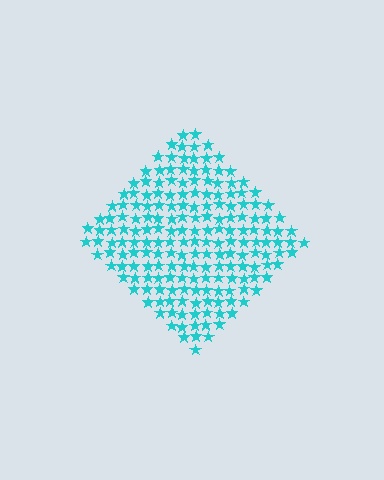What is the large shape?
The large shape is a diamond.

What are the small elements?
The small elements are stars.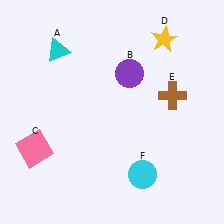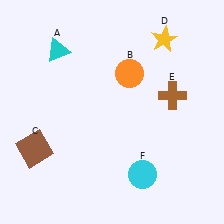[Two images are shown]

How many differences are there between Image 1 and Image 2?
There are 2 differences between the two images.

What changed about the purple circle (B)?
In Image 1, B is purple. In Image 2, it changed to orange.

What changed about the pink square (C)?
In Image 1, C is pink. In Image 2, it changed to brown.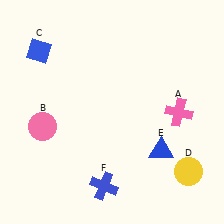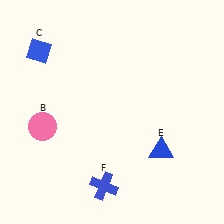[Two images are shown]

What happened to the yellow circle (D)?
The yellow circle (D) was removed in Image 2. It was in the bottom-right area of Image 1.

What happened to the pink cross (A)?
The pink cross (A) was removed in Image 2. It was in the bottom-right area of Image 1.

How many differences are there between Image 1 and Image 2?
There are 2 differences between the two images.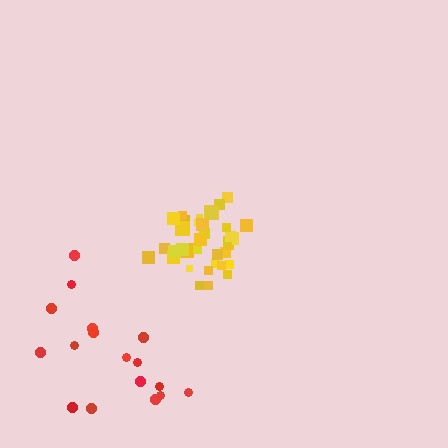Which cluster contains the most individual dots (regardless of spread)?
Yellow (35).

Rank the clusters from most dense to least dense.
yellow, red.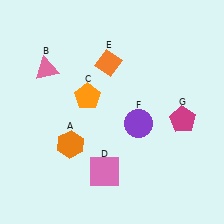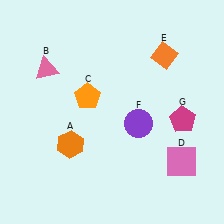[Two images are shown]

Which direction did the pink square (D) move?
The pink square (D) moved right.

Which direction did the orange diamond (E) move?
The orange diamond (E) moved right.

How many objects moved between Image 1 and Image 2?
2 objects moved between the two images.